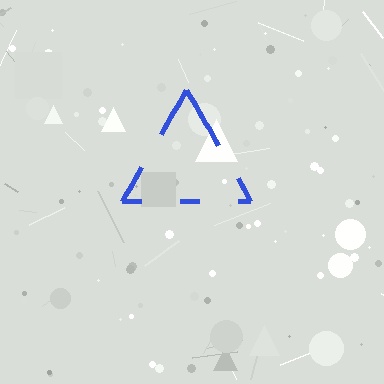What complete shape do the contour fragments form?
The contour fragments form a triangle.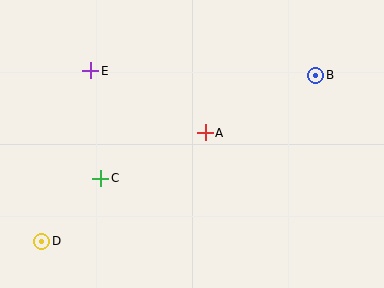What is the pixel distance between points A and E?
The distance between A and E is 130 pixels.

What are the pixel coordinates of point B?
Point B is at (316, 76).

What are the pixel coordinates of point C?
Point C is at (101, 178).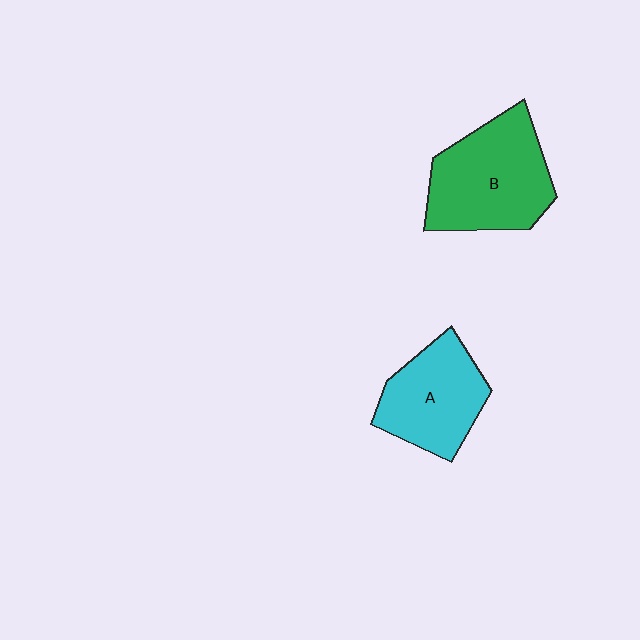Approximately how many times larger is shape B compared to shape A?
Approximately 1.3 times.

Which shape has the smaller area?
Shape A (cyan).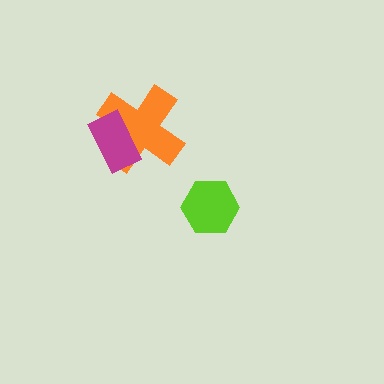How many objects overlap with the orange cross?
1 object overlaps with the orange cross.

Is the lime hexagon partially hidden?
No, no other shape covers it.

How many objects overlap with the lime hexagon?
0 objects overlap with the lime hexagon.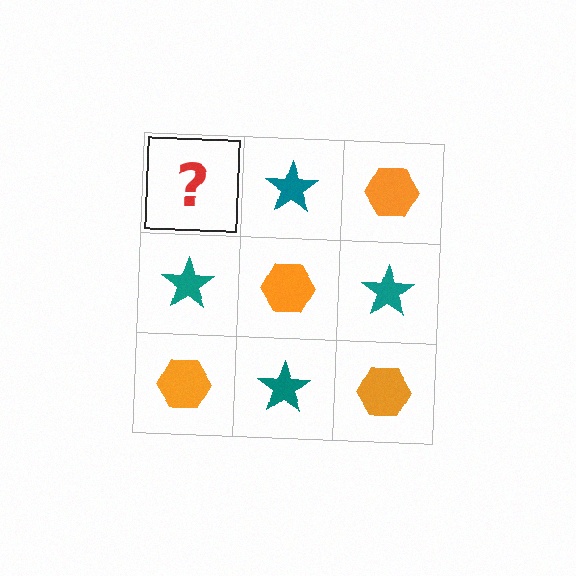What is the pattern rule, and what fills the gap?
The rule is that it alternates orange hexagon and teal star in a checkerboard pattern. The gap should be filled with an orange hexagon.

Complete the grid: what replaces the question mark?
The question mark should be replaced with an orange hexagon.